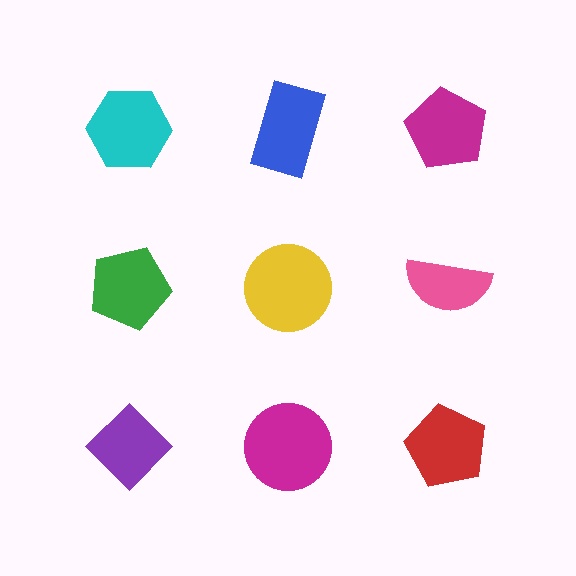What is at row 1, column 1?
A cyan hexagon.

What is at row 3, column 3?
A red pentagon.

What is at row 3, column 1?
A purple diamond.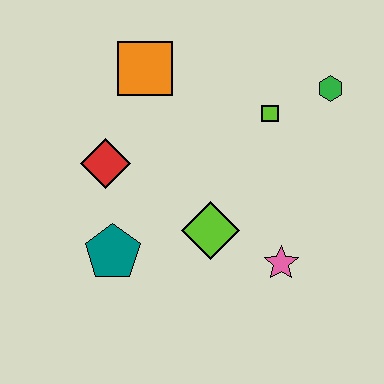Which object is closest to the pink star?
The lime diamond is closest to the pink star.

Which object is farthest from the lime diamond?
The green hexagon is farthest from the lime diamond.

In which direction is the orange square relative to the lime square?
The orange square is to the left of the lime square.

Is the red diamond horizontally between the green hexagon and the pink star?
No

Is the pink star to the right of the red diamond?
Yes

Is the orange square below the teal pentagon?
No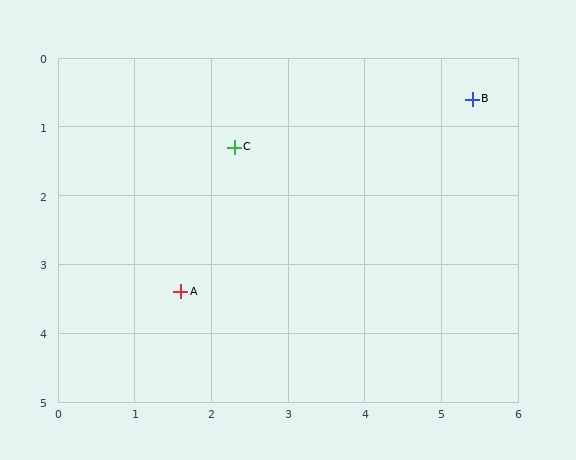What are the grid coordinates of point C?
Point C is at approximately (2.3, 1.3).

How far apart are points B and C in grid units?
Points B and C are about 3.2 grid units apart.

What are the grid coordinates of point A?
Point A is at approximately (1.6, 3.4).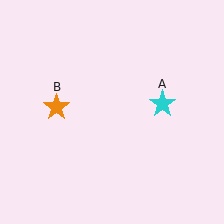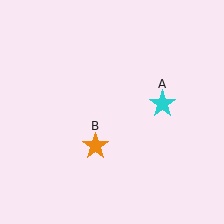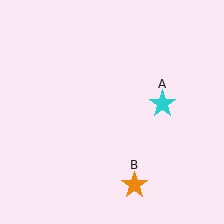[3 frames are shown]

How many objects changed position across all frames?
1 object changed position: orange star (object B).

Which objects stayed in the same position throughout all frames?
Cyan star (object A) remained stationary.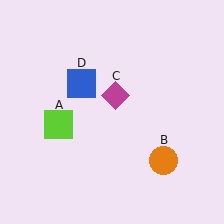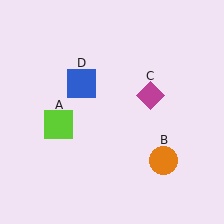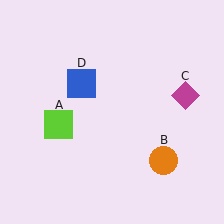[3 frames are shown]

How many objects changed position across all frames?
1 object changed position: magenta diamond (object C).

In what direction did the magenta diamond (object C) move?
The magenta diamond (object C) moved right.